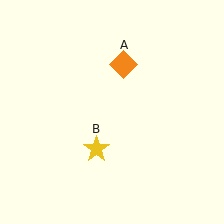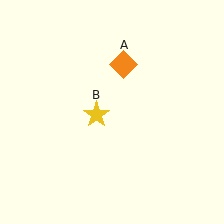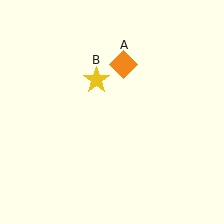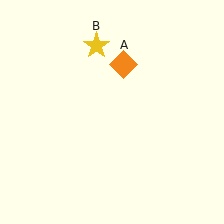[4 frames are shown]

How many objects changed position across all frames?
1 object changed position: yellow star (object B).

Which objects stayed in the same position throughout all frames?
Orange diamond (object A) remained stationary.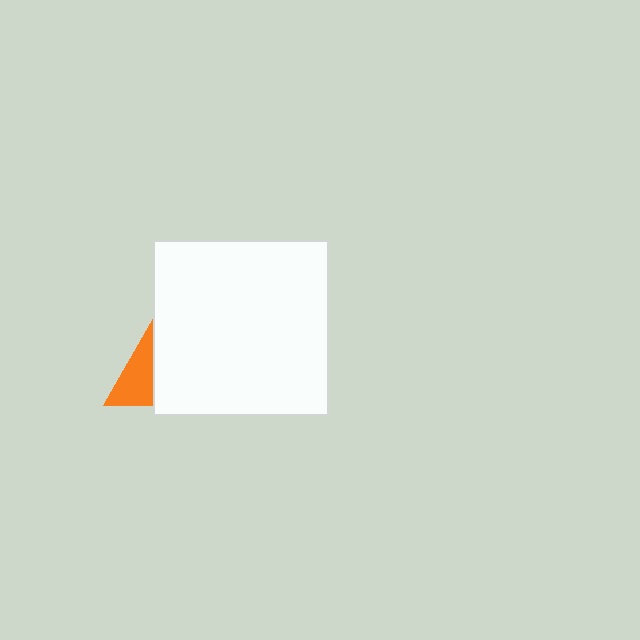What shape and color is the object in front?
The object in front is a white square.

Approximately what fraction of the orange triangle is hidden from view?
Roughly 59% of the orange triangle is hidden behind the white square.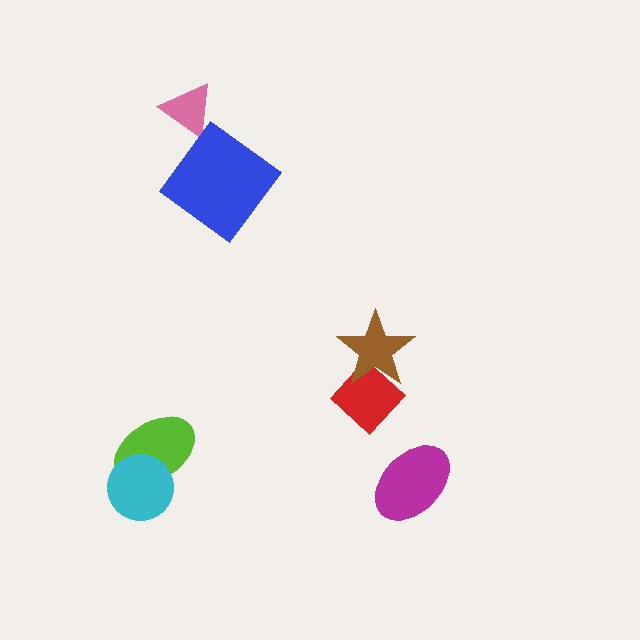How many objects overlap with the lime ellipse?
1 object overlaps with the lime ellipse.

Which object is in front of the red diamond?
The brown star is in front of the red diamond.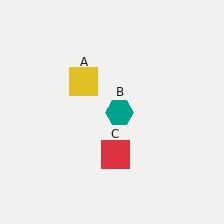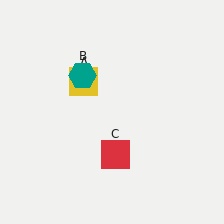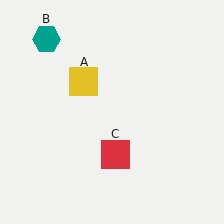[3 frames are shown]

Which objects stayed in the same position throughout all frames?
Yellow square (object A) and red square (object C) remained stationary.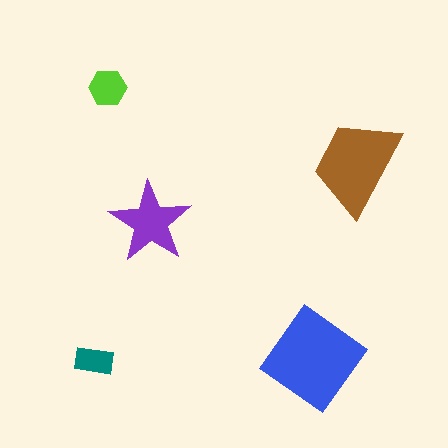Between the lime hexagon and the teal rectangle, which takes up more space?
The lime hexagon.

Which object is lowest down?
The teal rectangle is bottommost.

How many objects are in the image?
There are 5 objects in the image.